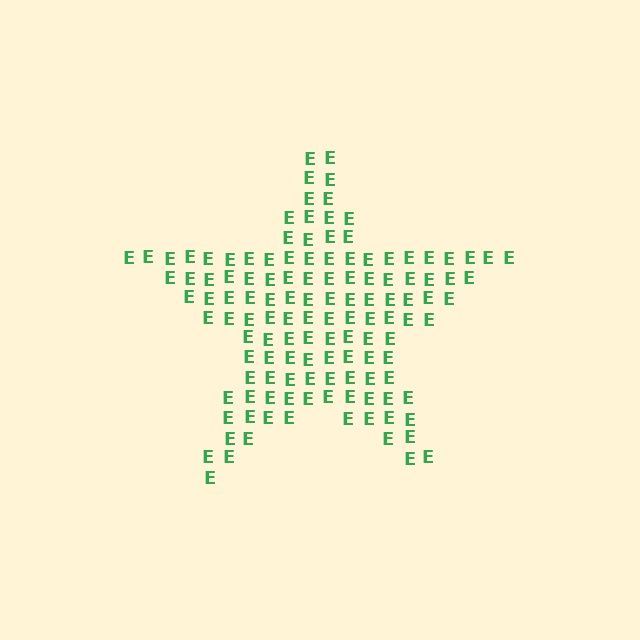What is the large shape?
The large shape is a star.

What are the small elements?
The small elements are letter E's.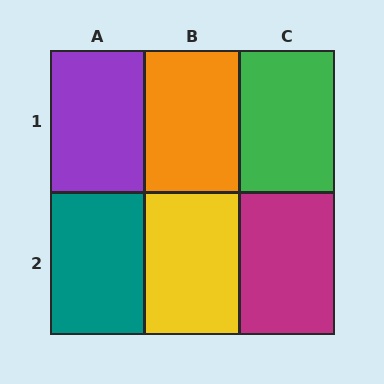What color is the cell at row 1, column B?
Orange.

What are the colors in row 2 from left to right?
Teal, yellow, magenta.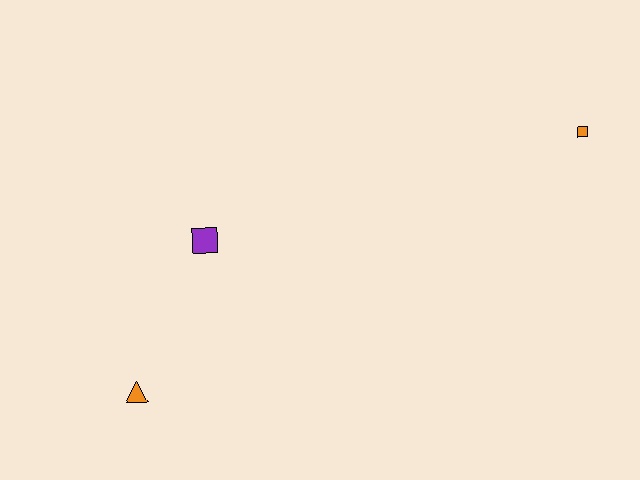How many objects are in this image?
There are 3 objects.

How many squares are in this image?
There are 2 squares.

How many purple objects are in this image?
There is 1 purple object.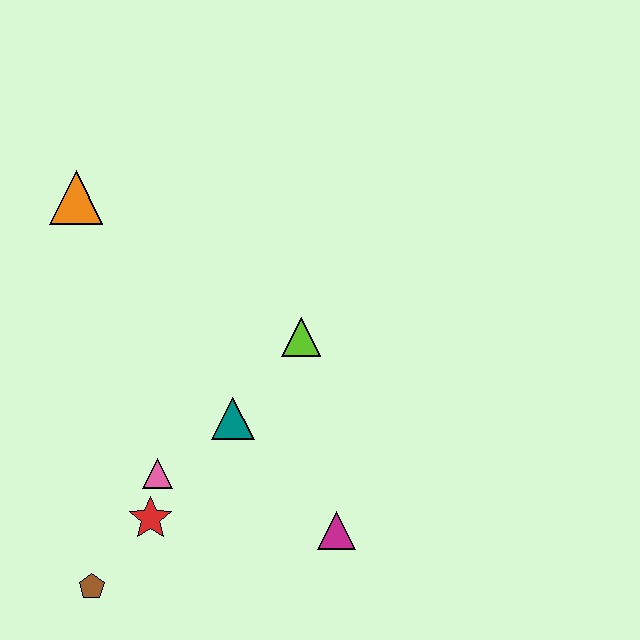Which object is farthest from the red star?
The orange triangle is farthest from the red star.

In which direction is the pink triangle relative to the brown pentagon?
The pink triangle is above the brown pentagon.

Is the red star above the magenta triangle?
Yes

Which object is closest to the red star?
The pink triangle is closest to the red star.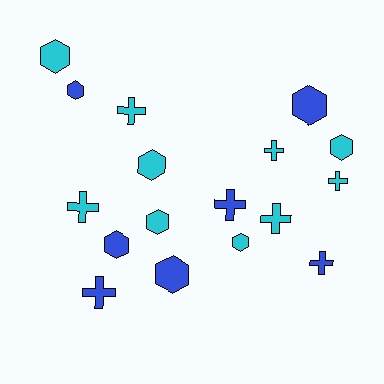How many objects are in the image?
There are 17 objects.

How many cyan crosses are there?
There are 5 cyan crosses.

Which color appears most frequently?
Cyan, with 10 objects.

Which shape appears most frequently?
Hexagon, with 9 objects.